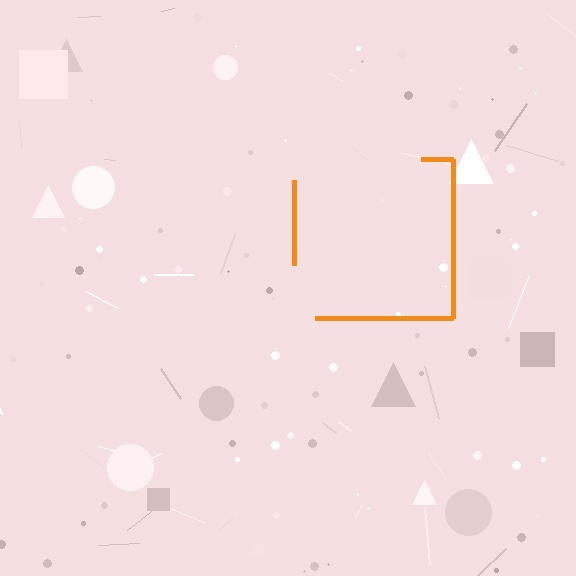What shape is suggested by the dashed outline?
The dashed outline suggests a square.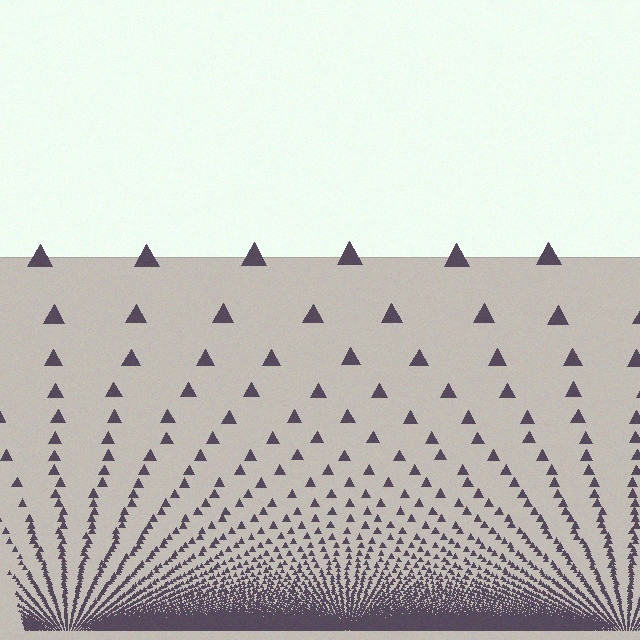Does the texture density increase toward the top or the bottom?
Density increases toward the bottom.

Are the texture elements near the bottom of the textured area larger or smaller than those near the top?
Smaller. The gradient is inverted — elements near the bottom are smaller and denser.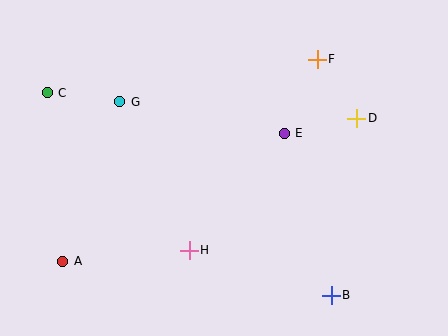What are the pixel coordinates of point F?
Point F is at (317, 59).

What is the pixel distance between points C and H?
The distance between C and H is 212 pixels.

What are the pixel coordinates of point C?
Point C is at (47, 93).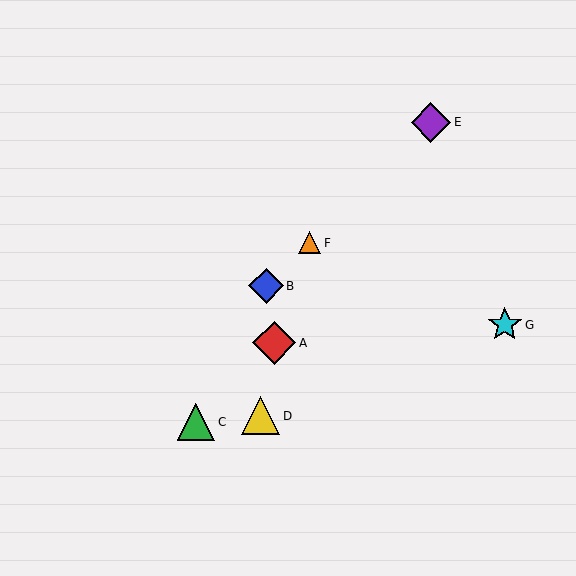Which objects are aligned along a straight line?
Objects B, E, F are aligned along a straight line.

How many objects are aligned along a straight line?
3 objects (B, E, F) are aligned along a straight line.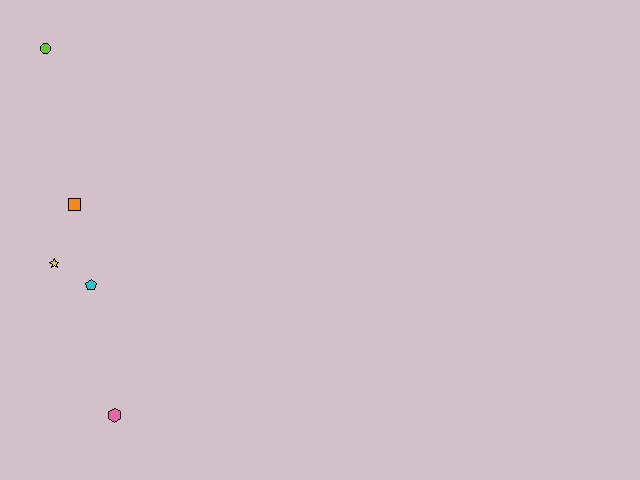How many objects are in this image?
There are 5 objects.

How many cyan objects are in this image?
There is 1 cyan object.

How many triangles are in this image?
There are no triangles.